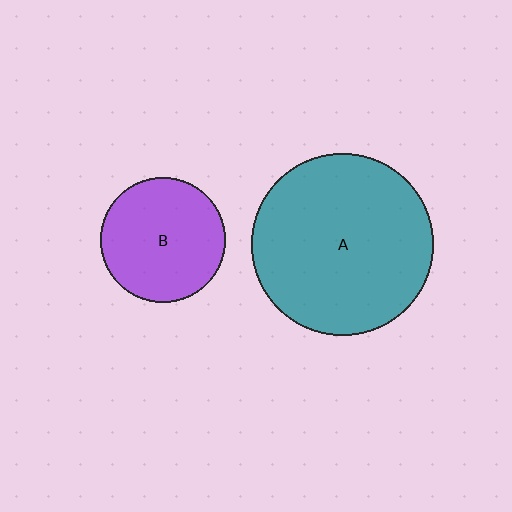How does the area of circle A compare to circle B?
Approximately 2.1 times.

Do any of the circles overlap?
No, none of the circles overlap.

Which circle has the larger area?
Circle A (teal).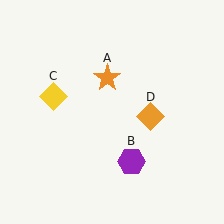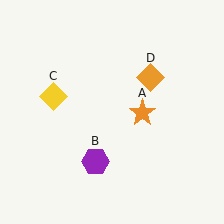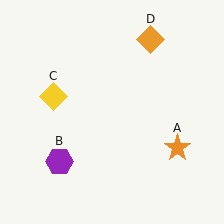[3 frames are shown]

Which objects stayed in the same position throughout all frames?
Yellow diamond (object C) remained stationary.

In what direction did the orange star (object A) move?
The orange star (object A) moved down and to the right.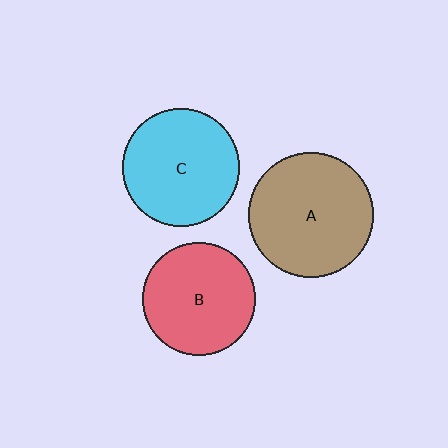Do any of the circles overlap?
No, none of the circles overlap.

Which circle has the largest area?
Circle A (brown).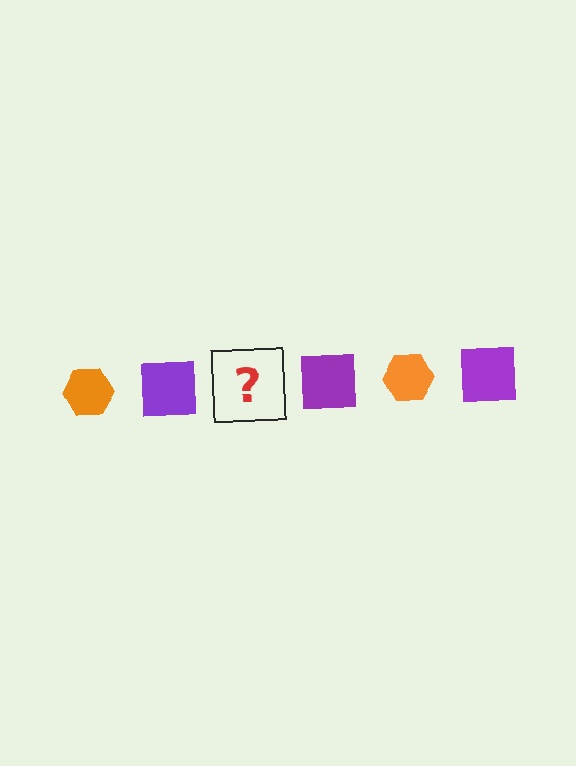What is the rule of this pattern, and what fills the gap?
The rule is that the pattern alternates between orange hexagon and purple square. The gap should be filled with an orange hexagon.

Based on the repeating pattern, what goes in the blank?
The blank should be an orange hexagon.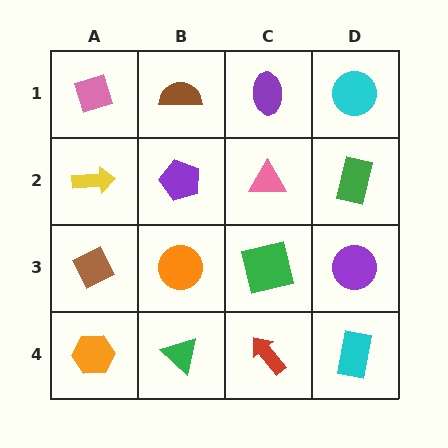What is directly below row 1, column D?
A green rectangle.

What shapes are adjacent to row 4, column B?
An orange circle (row 3, column B), an orange hexagon (row 4, column A), a red arrow (row 4, column C).